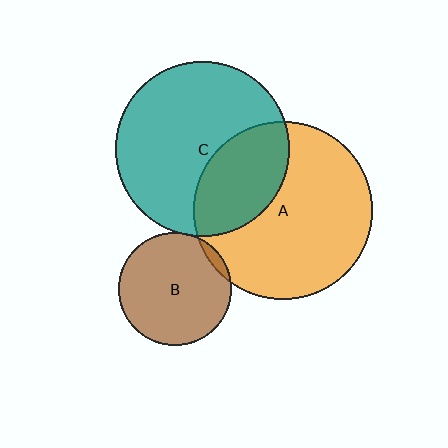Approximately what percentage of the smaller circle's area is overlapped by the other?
Approximately 30%.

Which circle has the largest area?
Circle A (orange).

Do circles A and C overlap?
Yes.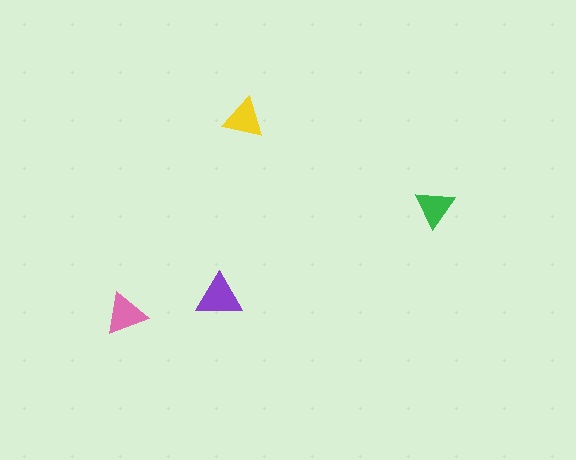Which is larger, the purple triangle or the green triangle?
The purple one.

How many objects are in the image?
There are 4 objects in the image.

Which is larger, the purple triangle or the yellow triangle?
The purple one.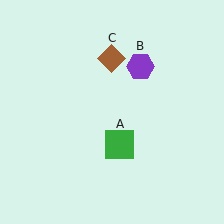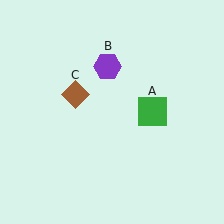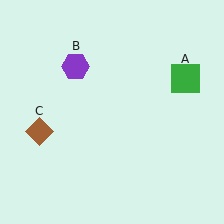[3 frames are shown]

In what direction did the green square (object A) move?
The green square (object A) moved up and to the right.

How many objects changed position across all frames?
3 objects changed position: green square (object A), purple hexagon (object B), brown diamond (object C).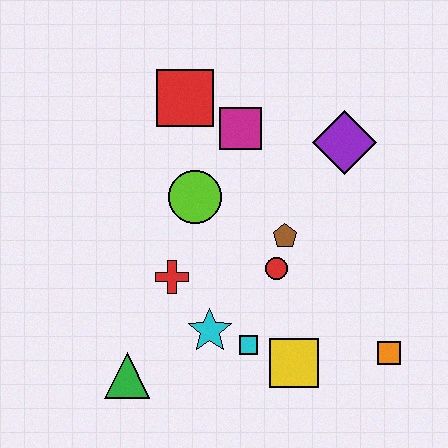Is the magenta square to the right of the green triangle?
Yes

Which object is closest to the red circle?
The brown pentagon is closest to the red circle.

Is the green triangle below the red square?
Yes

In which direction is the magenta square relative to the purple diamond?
The magenta square is to the left of the purple diamond.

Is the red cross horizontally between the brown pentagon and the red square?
No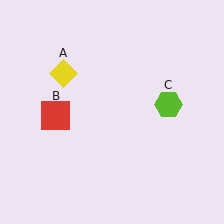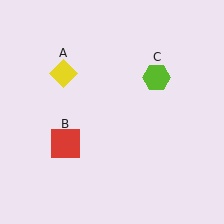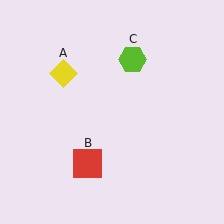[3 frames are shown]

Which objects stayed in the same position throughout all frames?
Yellow diamond (object A) remained stationary.